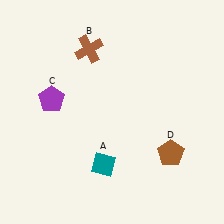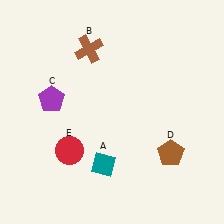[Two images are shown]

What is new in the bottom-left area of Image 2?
A red circle (E) was added in the bottom-left area of Image 2.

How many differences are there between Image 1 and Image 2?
There is 1 difference between the two images.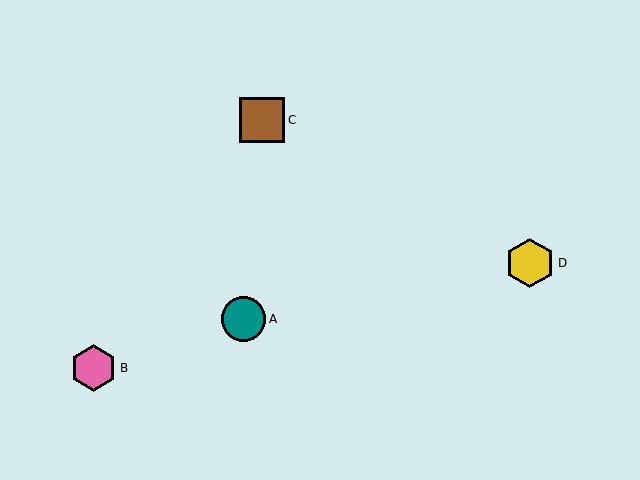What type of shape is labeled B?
Shape B is a pink hexagon.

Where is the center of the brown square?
The center of the brown square is at (262, 120).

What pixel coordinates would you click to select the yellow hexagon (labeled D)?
Click at (530, 263) to select the yellow hexagon D.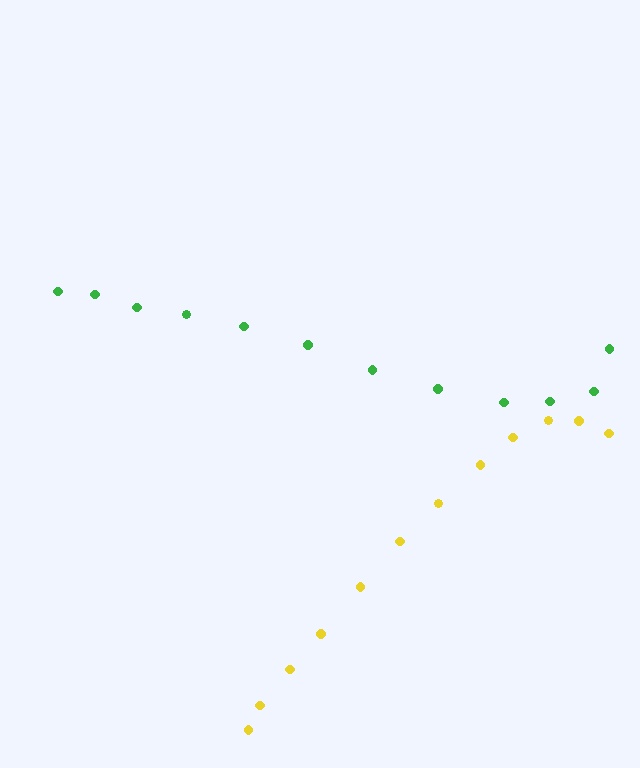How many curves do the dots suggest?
There are 2 distinct paths.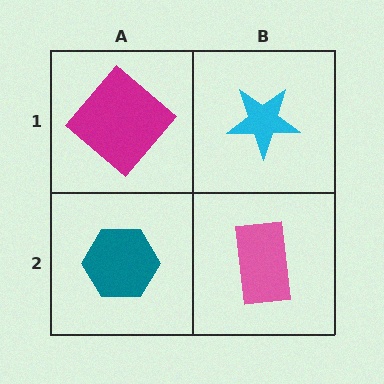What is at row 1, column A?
A magenta diamond.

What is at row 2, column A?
A teal hexagon.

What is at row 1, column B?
A cyan star.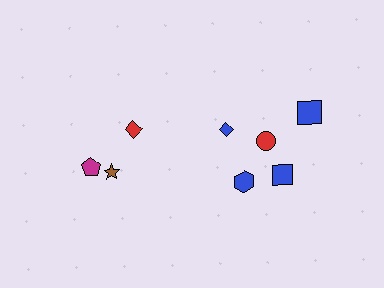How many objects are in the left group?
There are 3 objects.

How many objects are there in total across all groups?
There are 8 objects.